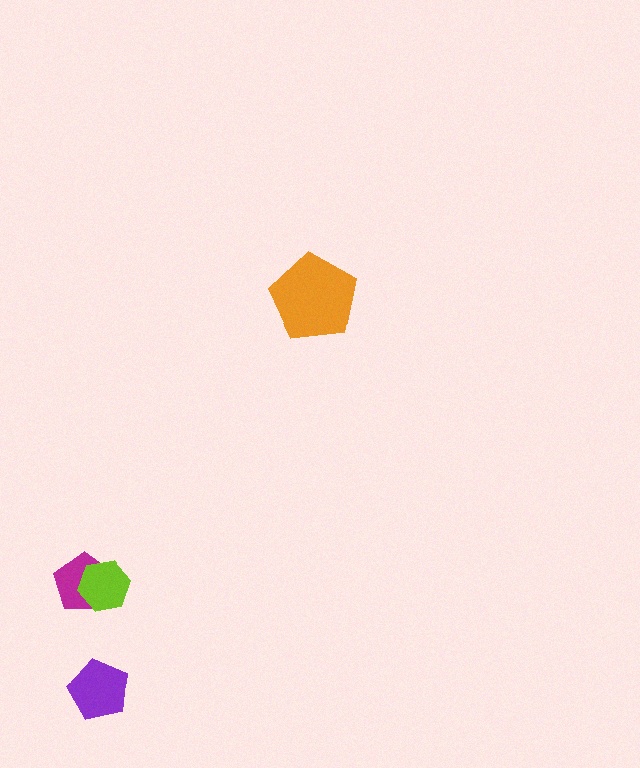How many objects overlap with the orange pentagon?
0 objects overlap with the orange pentagon.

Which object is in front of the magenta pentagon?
The lime hexagon is in front of the magenta pentagon.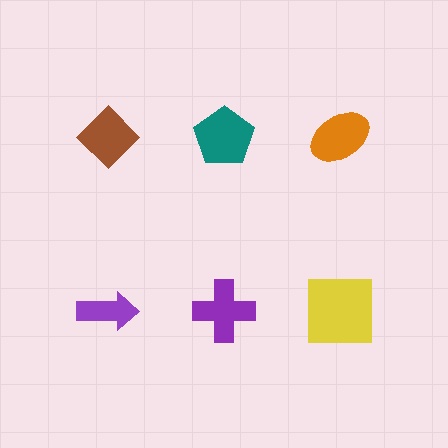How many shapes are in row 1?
3 shapes.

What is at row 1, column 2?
A teal pentagon.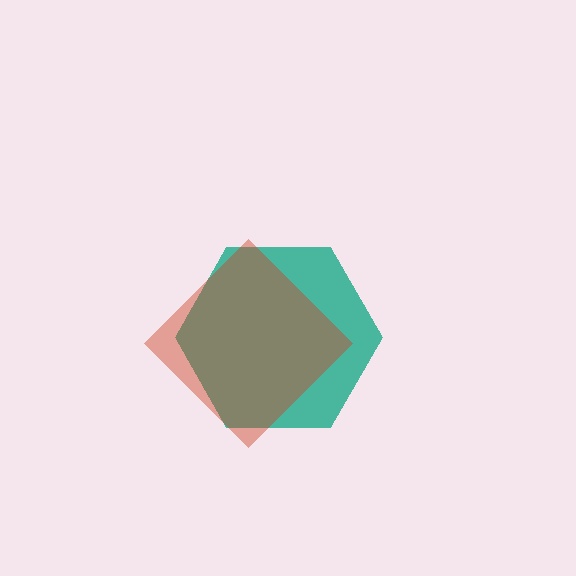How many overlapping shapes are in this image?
There are 2 overlapping shapes in the image.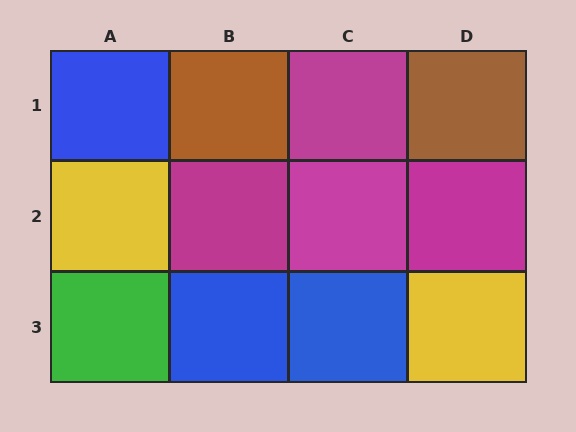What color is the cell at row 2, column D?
Magenta.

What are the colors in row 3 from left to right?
Green, blue, blue, yellow.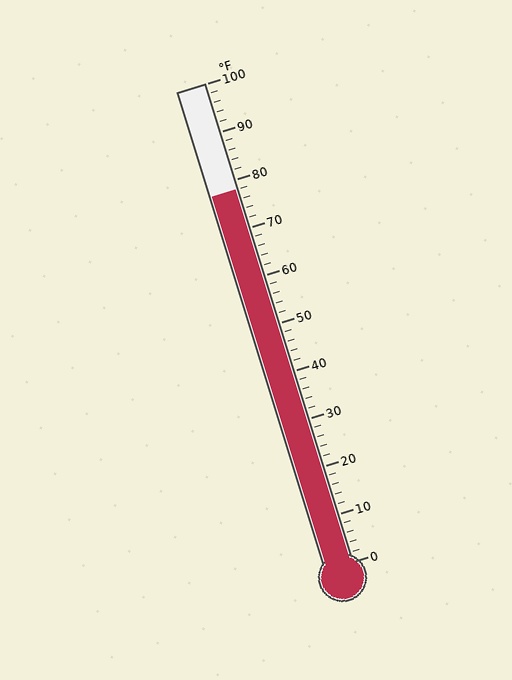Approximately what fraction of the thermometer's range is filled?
The thermometer is filled to approximately 80% of its range.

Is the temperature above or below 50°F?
The temperature is above 50°F.